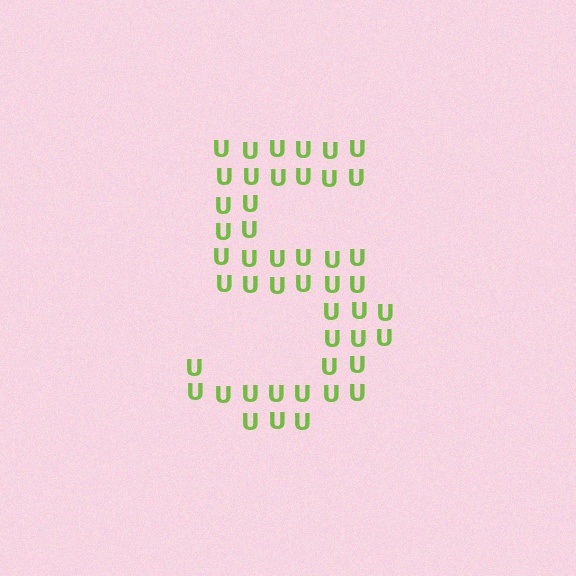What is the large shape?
The large shape is the digit 5.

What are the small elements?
The small elements are letter U's.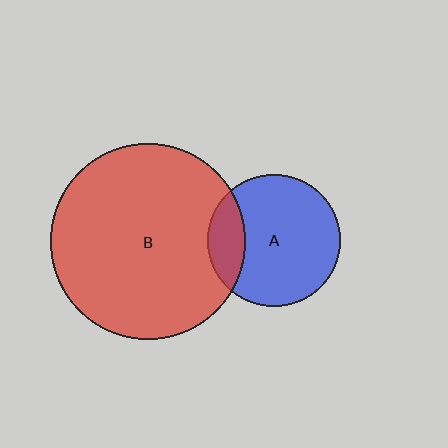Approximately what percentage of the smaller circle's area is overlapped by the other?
Approximately 20%.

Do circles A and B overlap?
Yes.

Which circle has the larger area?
Circle B (red).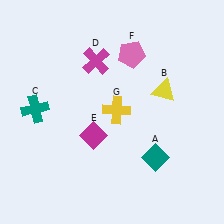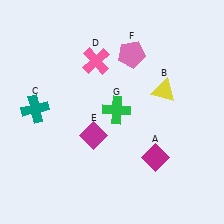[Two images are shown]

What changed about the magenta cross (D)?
In Image 1, D is magenta. In Image 2, it changed to pink.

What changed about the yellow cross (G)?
In Image 1, G is yellow. In Image 2, it changed to green.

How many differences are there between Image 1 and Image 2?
There are 3 differences between the two images.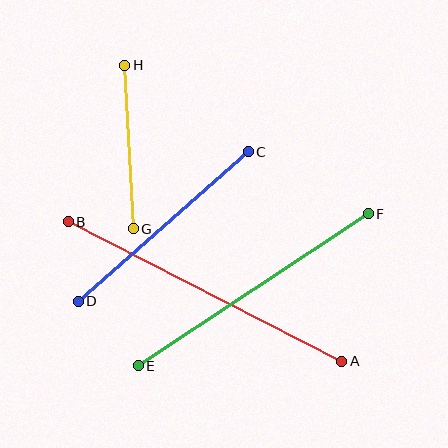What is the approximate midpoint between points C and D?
The midpoint is at approximately (163, 227) pixels.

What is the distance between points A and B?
The distance is approximately 307 pixels.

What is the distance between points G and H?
The distance is approximately 164 pixels.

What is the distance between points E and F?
The distance is approximately 276 pixels.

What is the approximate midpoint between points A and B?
The midpoint is at approximately (205, 291) pixels.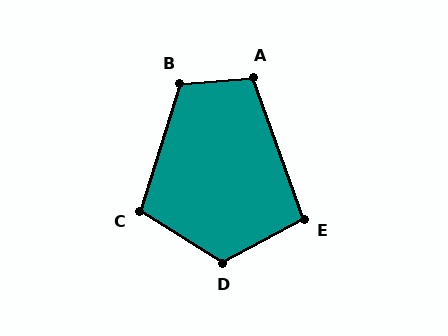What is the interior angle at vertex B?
Approximately 112 degrees (obtuse).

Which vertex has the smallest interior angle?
E, at approximately 99 degrees.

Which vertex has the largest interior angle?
D, at approximately 120 degrees.